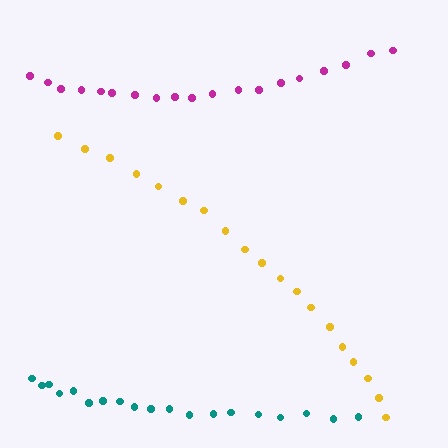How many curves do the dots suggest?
There are 3 distinct paths.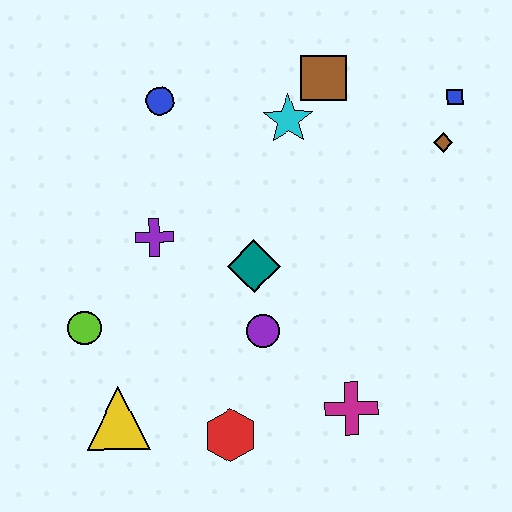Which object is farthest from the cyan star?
The yellow triangle is farthest from the cyan star.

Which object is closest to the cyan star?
The brown square is closest to the cyan star.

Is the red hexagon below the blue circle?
Yes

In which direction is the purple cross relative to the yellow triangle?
The purple cross is above the yellow triangle.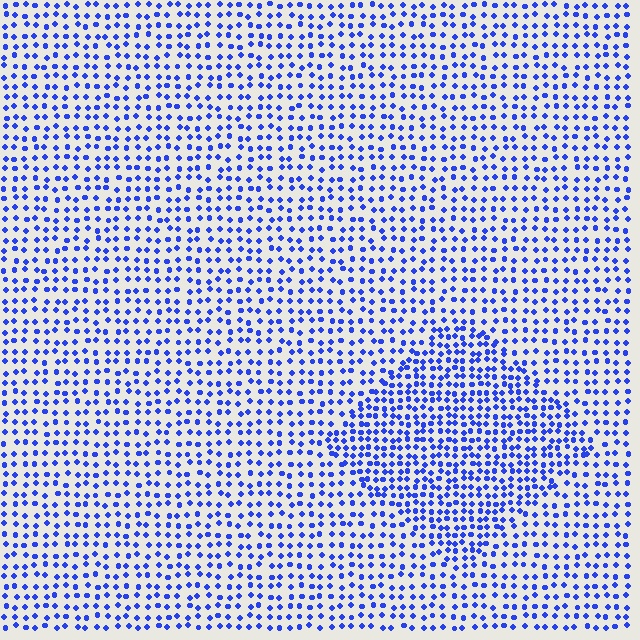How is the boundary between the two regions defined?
The boundary is defined by a change in element density (approximately 1.7x ratio). All elements are the same color, size, and shape.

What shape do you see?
I see a diamond.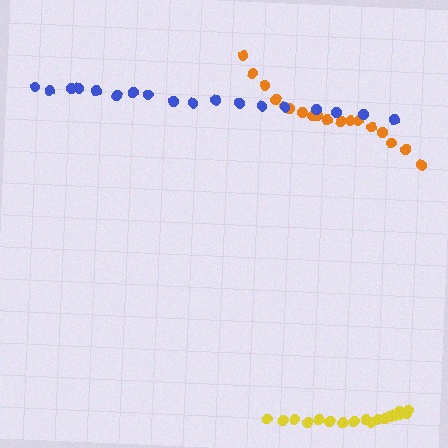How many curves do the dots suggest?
There are 3 distinct paths.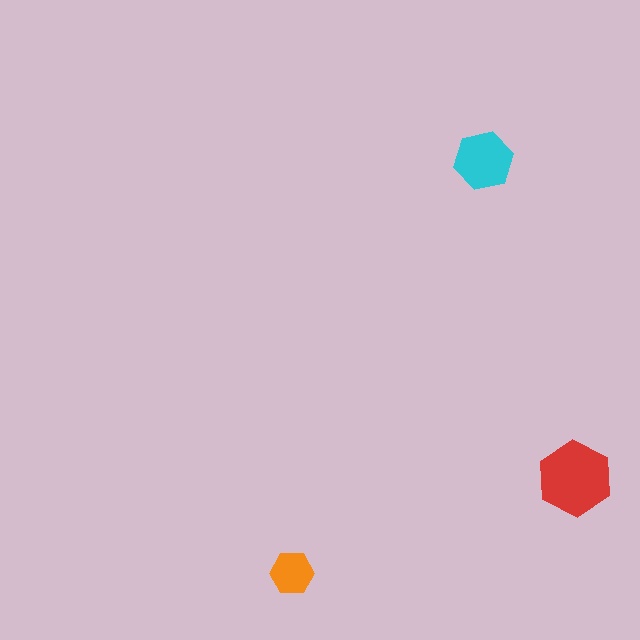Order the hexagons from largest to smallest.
the red one, the cyan one, the orange one.